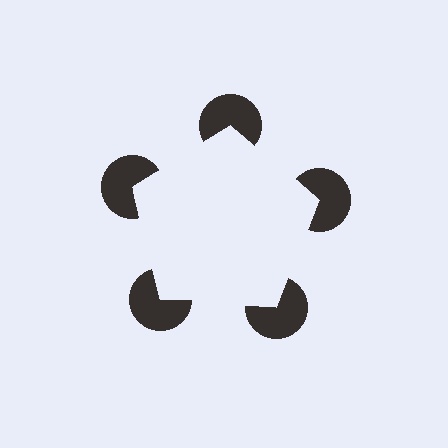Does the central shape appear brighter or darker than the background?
It typically appears slightly brighter than the background, even though no actual brightness change is drawn.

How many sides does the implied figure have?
5 sides.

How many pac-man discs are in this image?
There are 5 — one at each vertex of the illusory pentagon.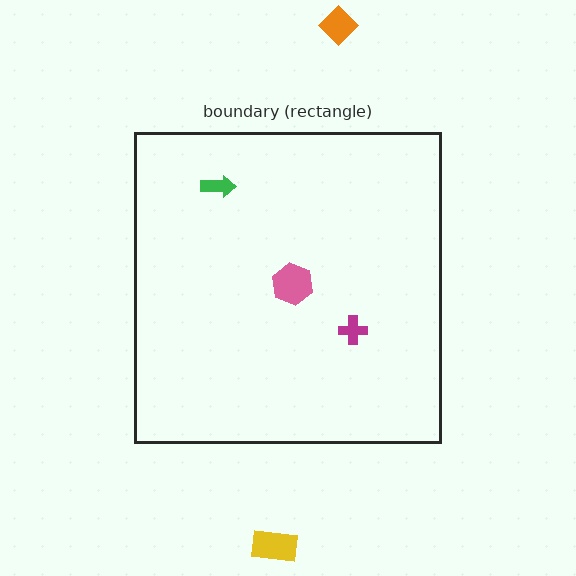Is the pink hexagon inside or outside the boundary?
Inside.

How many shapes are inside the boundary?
3 inside, 2 outside.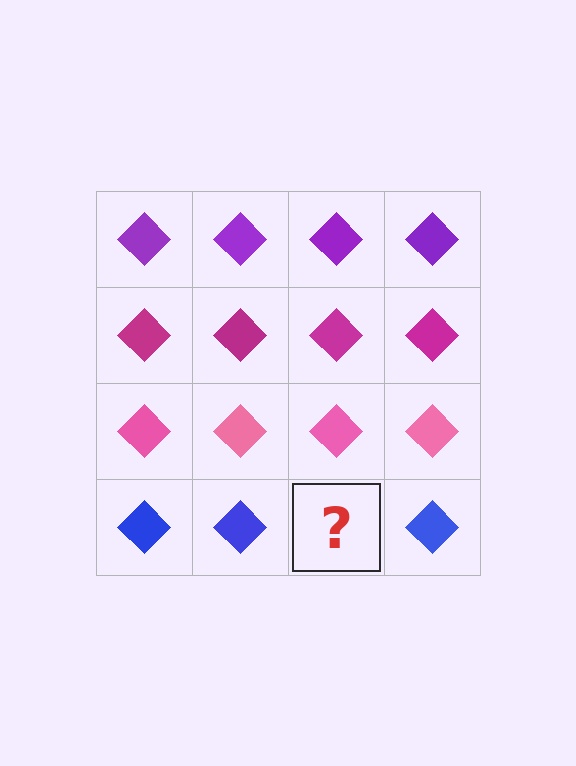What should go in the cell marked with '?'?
The missing cell should contain a blue diamond.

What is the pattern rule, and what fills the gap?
The rule is that each row has a consistent color. The gap should be filled with a blue diamond.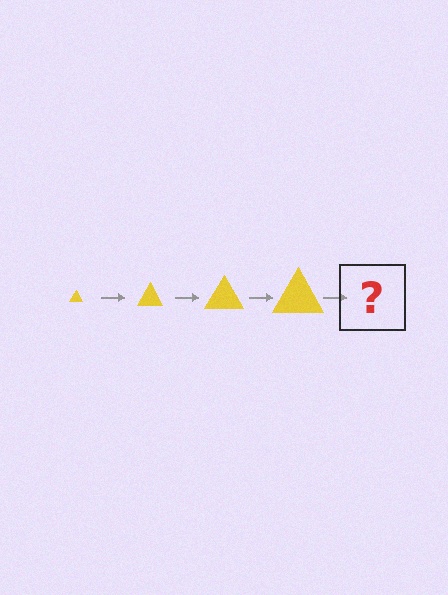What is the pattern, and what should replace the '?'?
The pattern is that the triangle gets progressively larger each step. The '?' should be a yellow triangle, larger than the previous one.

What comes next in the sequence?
The next element should be a yellow triangle, larger than the previous one.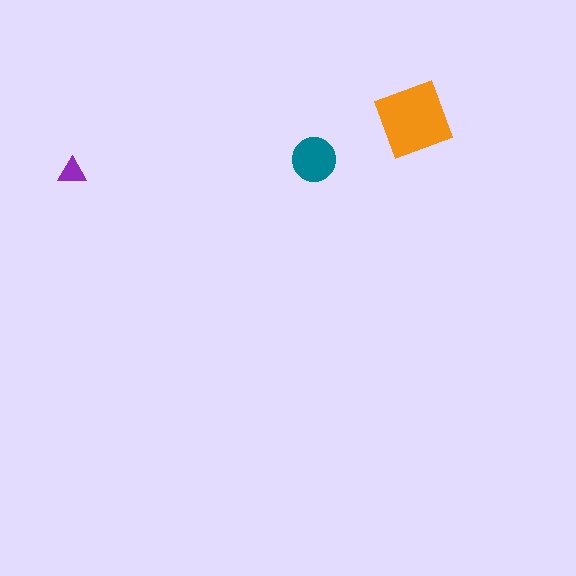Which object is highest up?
The orange diamond is topmost.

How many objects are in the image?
There are 3 objects in the image.